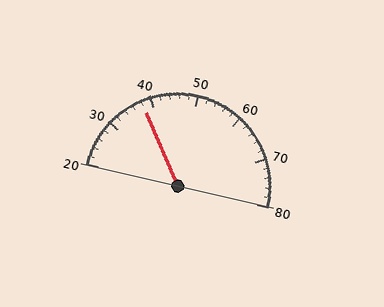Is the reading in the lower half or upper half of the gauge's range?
The reading is in the lower half of the range (20 to 80).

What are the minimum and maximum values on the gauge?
The gauge ranges from 20 to 80.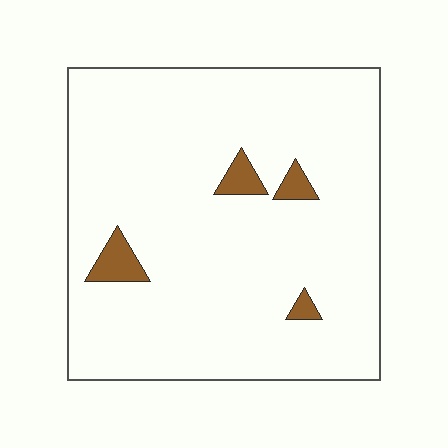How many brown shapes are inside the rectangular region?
4.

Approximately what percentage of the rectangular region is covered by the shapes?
Approximately 5%.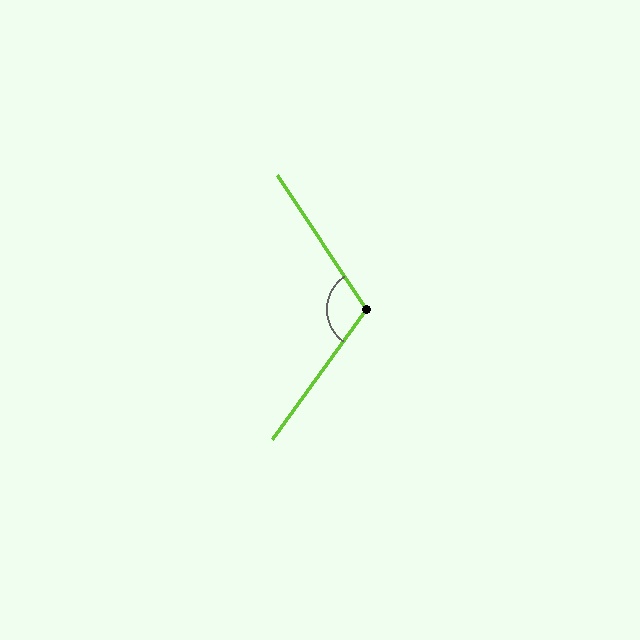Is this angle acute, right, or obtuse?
It is obtuse.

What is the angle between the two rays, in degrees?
Approximately 111 degrees.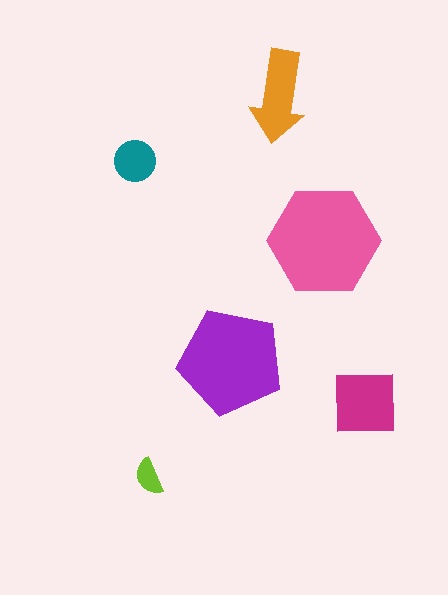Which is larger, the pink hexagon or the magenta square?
The pink hexagon.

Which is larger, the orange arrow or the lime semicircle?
The orange arrow.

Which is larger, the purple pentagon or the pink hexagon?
The pink hexagon.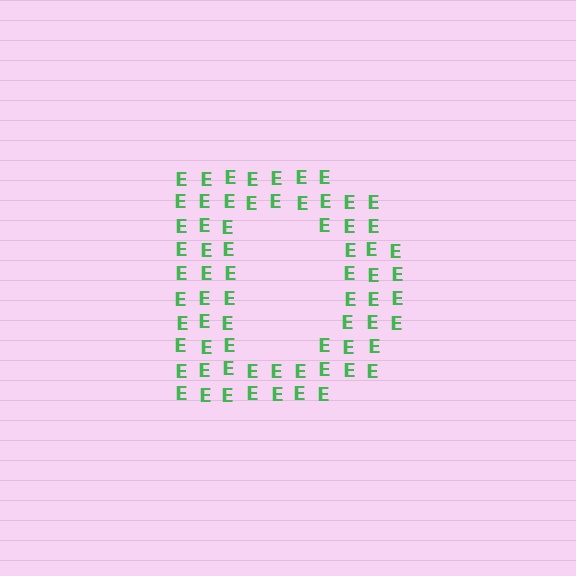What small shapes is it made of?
It is made of small letter E's.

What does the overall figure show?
The overall figure shows the letter D.